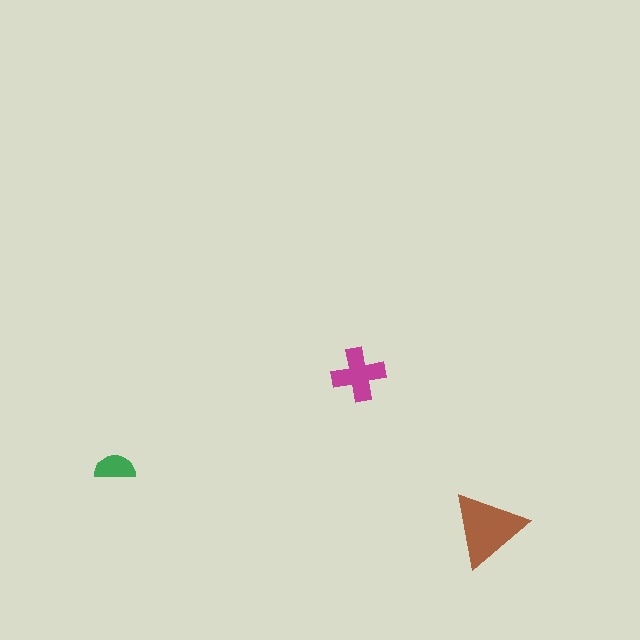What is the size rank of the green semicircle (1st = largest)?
3rd.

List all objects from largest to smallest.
The brown triangle, the magenta cross, the green semicircle.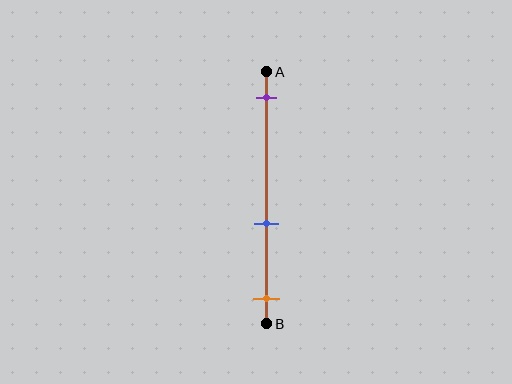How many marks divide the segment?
There are 3 marks dividing the segment.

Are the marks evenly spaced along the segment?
No, the marks are not evenly spaced.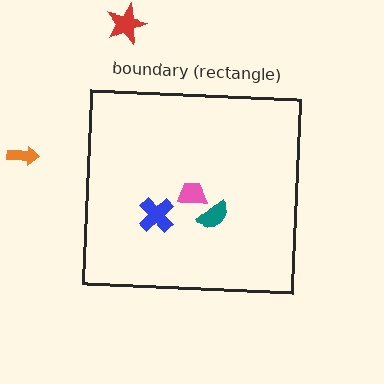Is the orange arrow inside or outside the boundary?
Outside.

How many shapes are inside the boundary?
3 inside, 2 outside.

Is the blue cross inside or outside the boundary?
Inside.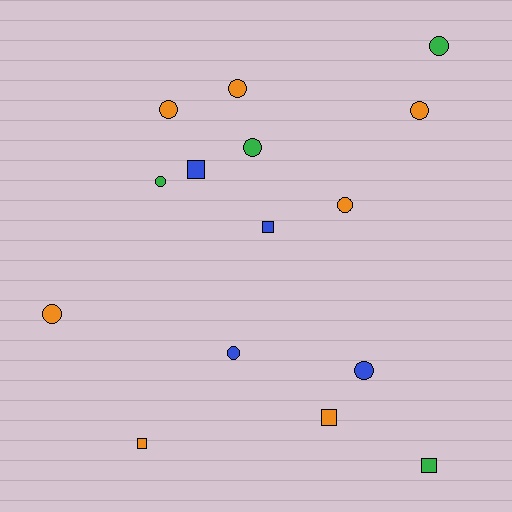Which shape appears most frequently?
Circle, with 10 objects.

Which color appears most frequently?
Orange, with 7 objects.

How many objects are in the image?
There are 15 objects.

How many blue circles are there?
There are 2 blue circles.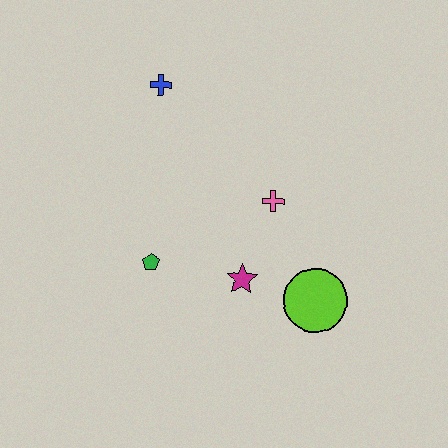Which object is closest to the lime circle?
The magenta star is closest to the lime circle.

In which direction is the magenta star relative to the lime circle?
The magenta star is to the left of the lime circle.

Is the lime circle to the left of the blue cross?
No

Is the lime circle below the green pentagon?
Yes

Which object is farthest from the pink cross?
The blue cross is farthest from the pink cross.